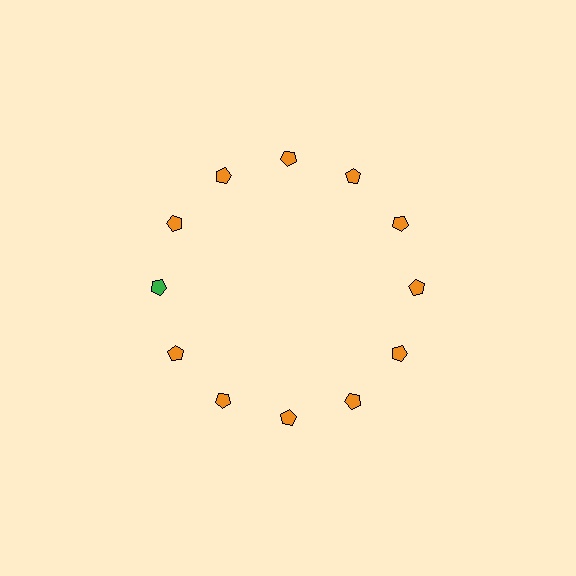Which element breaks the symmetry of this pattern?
The green pentagon at roughly the 9 o'clock position breaks the symmetry. All other shapes are orange pentagons.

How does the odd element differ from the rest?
It has a different color: green instead of orange.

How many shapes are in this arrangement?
There are 12 shapes arranged in a ring pattern.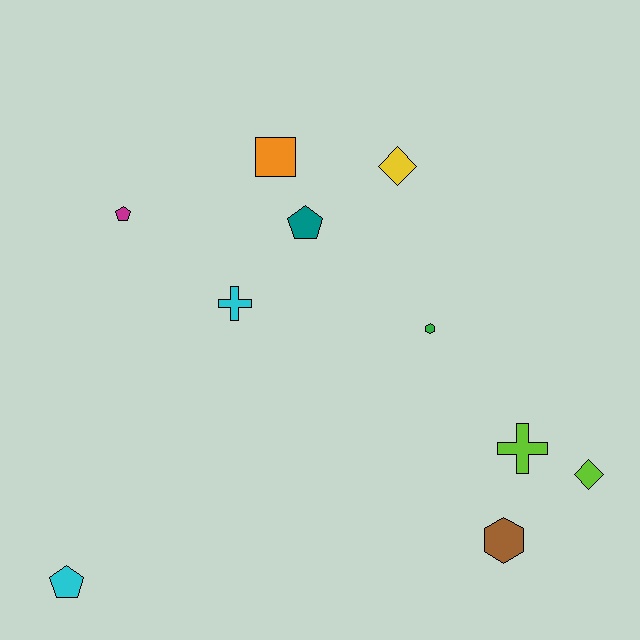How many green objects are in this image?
There is 1 green object.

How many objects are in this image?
There are 10 objects.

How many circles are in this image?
There are no circles.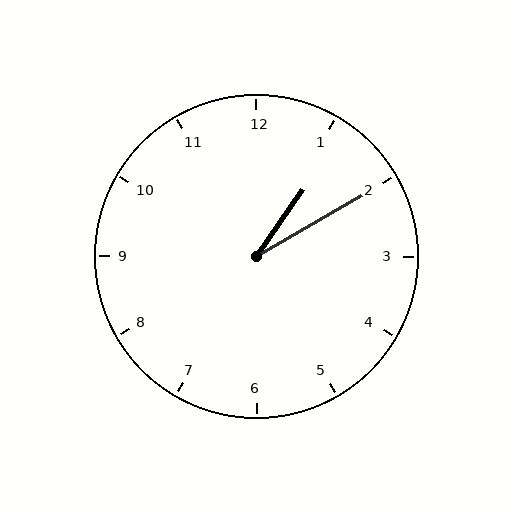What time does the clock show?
1:10.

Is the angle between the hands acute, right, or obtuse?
It is acute.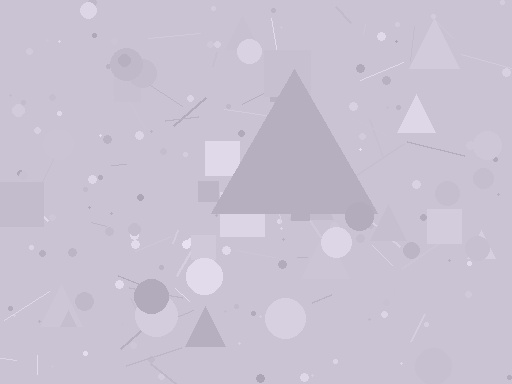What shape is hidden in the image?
A triangle is hidden in the image.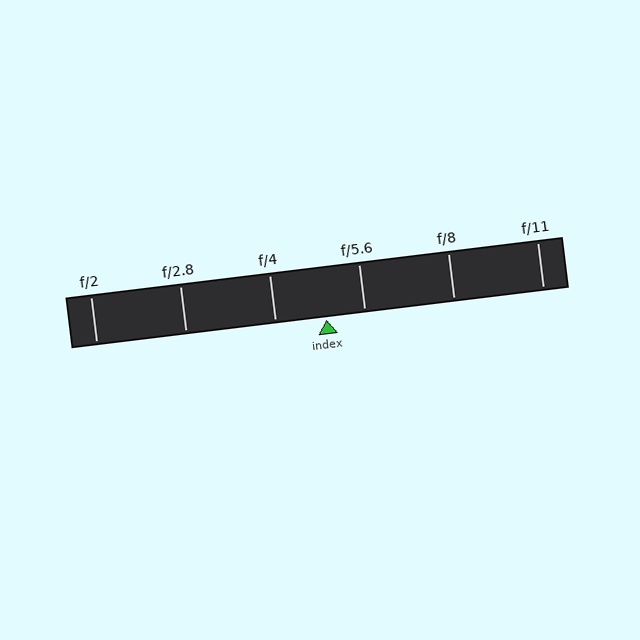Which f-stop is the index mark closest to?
The index mark is closest to f/5.6.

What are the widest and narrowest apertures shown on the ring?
The widest aperture shown is f/2 and the narrowest is f/11.